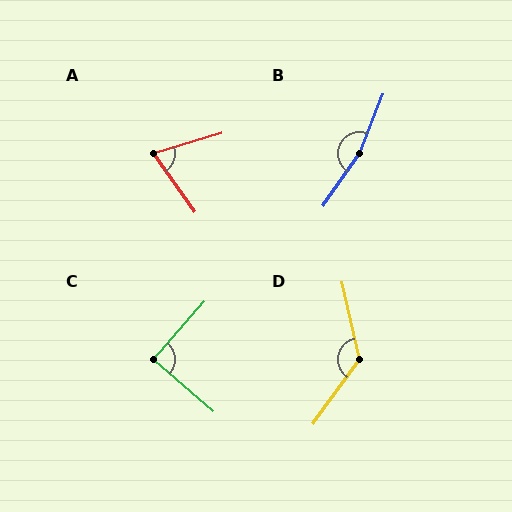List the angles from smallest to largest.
A (71°), C (89°), D (132°), B (167°).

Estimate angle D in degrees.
Approximately 132 degrees.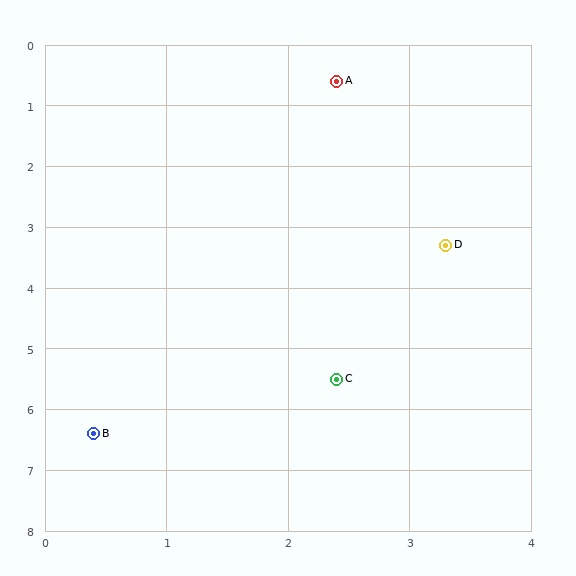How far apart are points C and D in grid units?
Points C and D are about 2.4 grid units apart.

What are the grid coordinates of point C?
Point C is at approximately (2.4, 5.5).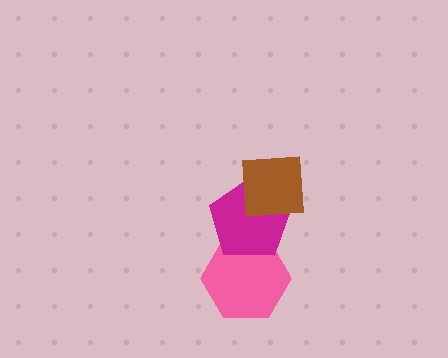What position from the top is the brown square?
The brown square is 1st from the top.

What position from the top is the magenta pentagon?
The magenta pentagon is 2nd from the top.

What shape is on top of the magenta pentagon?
The brown square is on top of the magenta pentagon.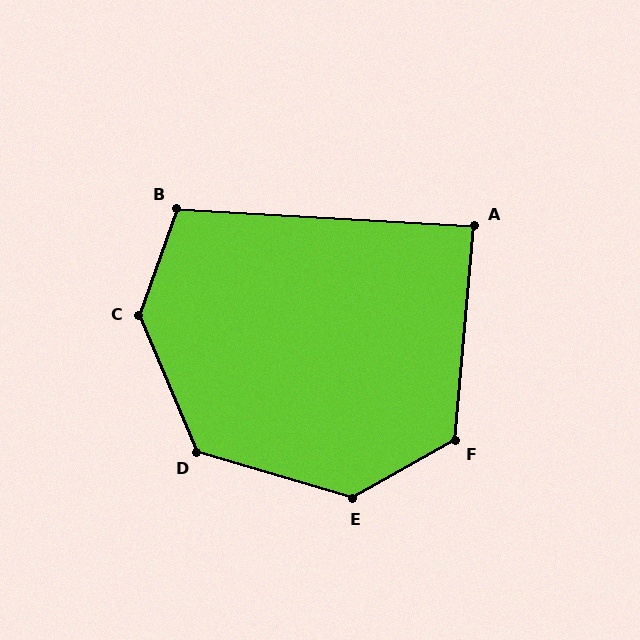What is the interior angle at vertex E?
Approximately 134 degrees (obtuse).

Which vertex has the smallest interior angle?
A, at approximately 88 degrees.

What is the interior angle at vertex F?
Approximately 125 degrees (obtuse).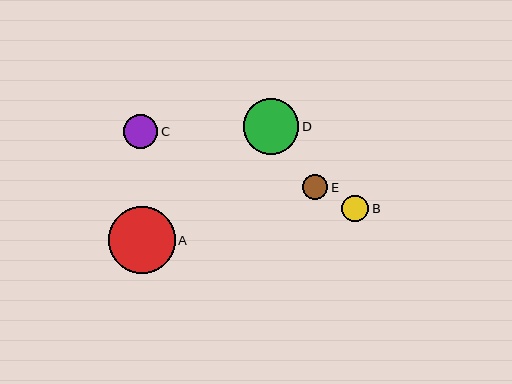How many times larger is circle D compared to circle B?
Circle D is approximately 2.1 times the size of circle B.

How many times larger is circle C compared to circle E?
Circle C is approximately 1.4 times the size of circle E.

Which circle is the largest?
Circle A is the largest with a size of approximately 67 pixels.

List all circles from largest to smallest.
From largest to smallest: A, D, C, B, E.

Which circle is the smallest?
Circle E is the smallest with a size of approximately 25 pixels.